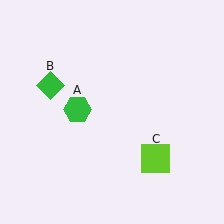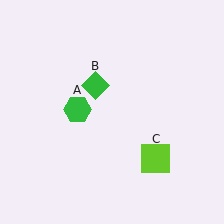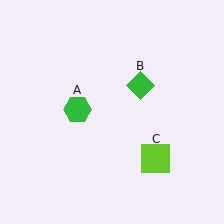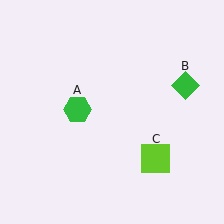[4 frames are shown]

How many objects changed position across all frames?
1 object changed position: green diamond (object B).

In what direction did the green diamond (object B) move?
The green diamond (object B) moved right.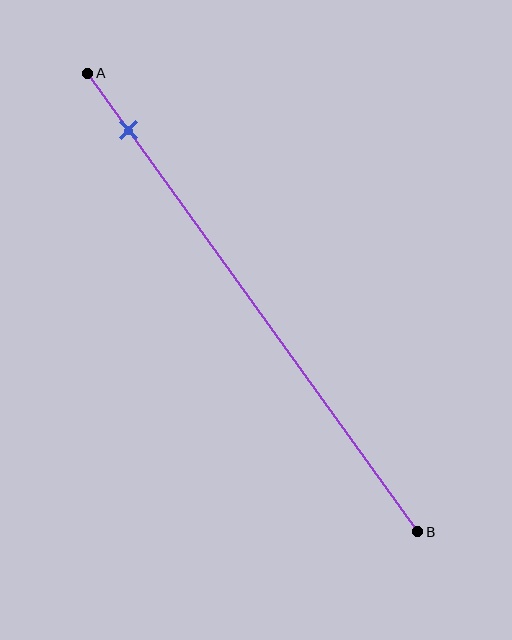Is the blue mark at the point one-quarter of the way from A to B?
No, the mark is at about 10% from A, not at the 25% one-quarter point.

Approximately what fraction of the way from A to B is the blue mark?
The blue mark is approximately 10% of the way from A to B.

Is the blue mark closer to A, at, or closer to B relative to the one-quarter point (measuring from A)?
The blue mark is closer to point A than the one-quarter point of segment AB.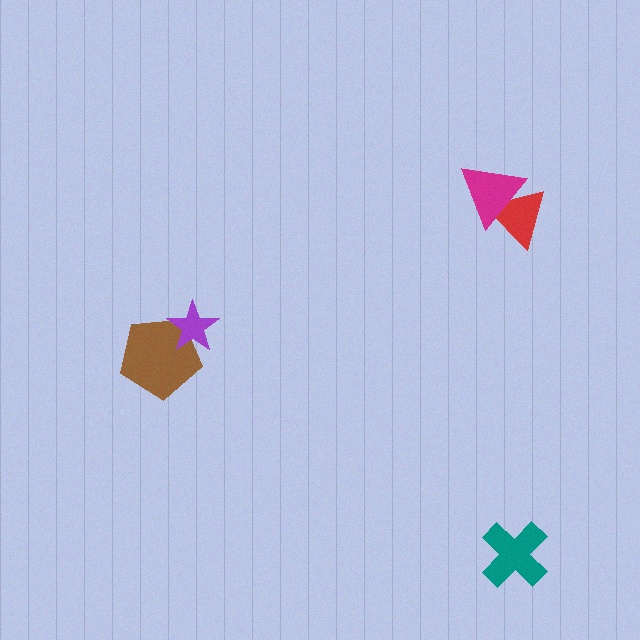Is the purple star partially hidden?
No, no other shape covers it.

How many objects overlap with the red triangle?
1 object overlaps with the red triangle.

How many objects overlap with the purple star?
1 object overlaps with the purple star.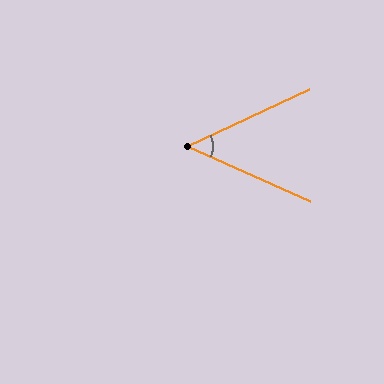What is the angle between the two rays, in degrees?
Approximately 49 degrees.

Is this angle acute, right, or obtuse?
It is acute.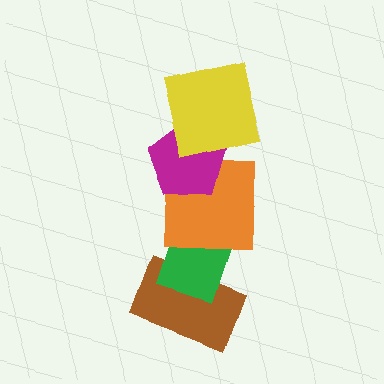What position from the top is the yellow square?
The yellow square is 1st from the top.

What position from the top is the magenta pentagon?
The magenta pentagon is 2nd from the top.